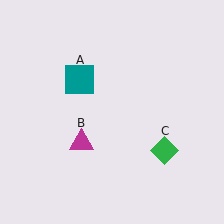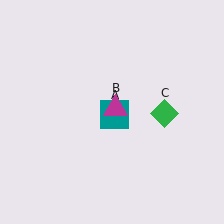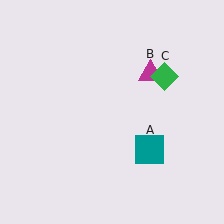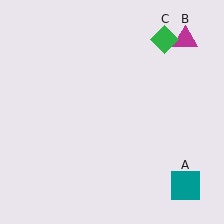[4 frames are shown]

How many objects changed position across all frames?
3 objects changed position: teal square (object A), magenta triangle (object B), green diamond (object C).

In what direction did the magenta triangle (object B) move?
The magenta triangle (object B) moved up and to the right.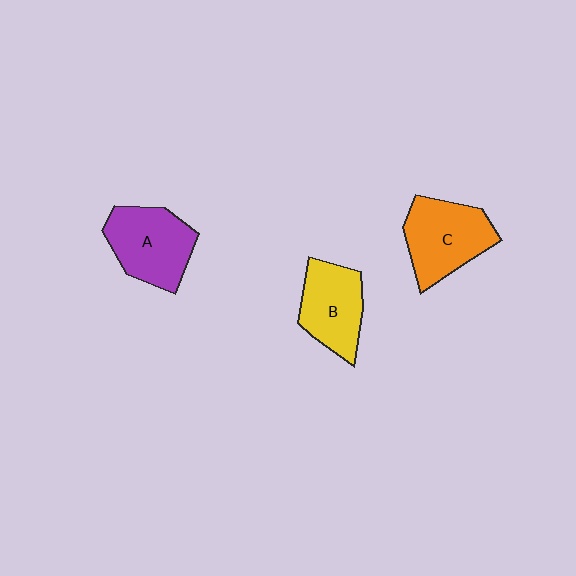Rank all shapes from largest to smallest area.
From largest to smallest: C (orange), A (purple), B (yellow).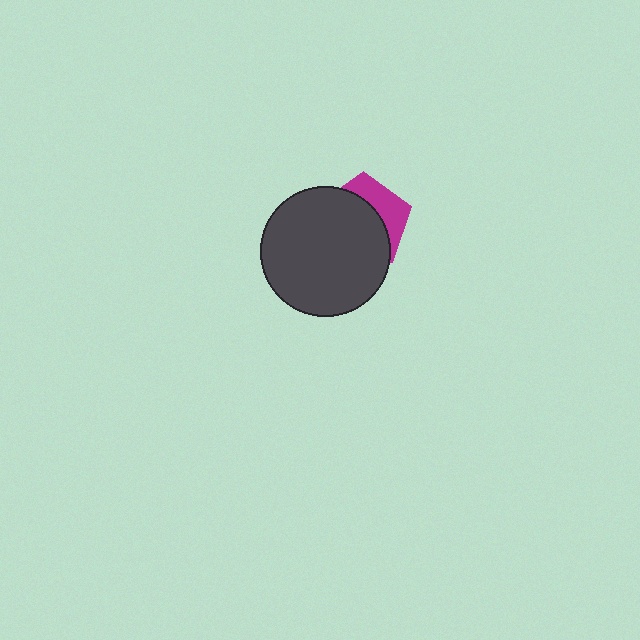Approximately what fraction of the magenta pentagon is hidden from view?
Roughly 68% of the magenta pentagon is hidden behind the dark gray circle.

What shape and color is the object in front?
The object in front is a dark gray circle.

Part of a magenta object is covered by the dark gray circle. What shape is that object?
It is a pentagon.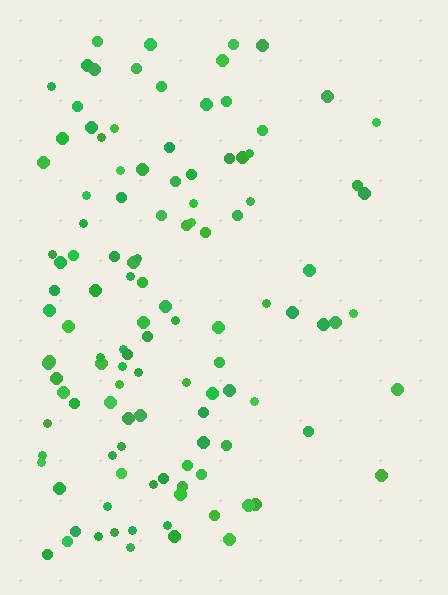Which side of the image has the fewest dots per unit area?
The right.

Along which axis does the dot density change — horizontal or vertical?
Horizontal.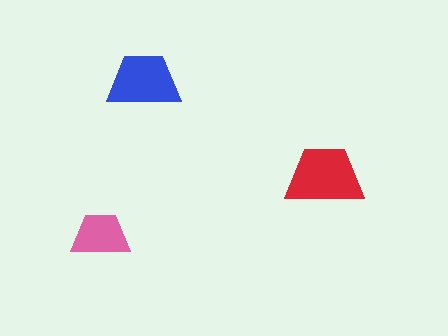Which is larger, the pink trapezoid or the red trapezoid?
The red one.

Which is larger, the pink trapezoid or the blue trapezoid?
The blue one.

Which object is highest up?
The blue trapezoid is topmost.